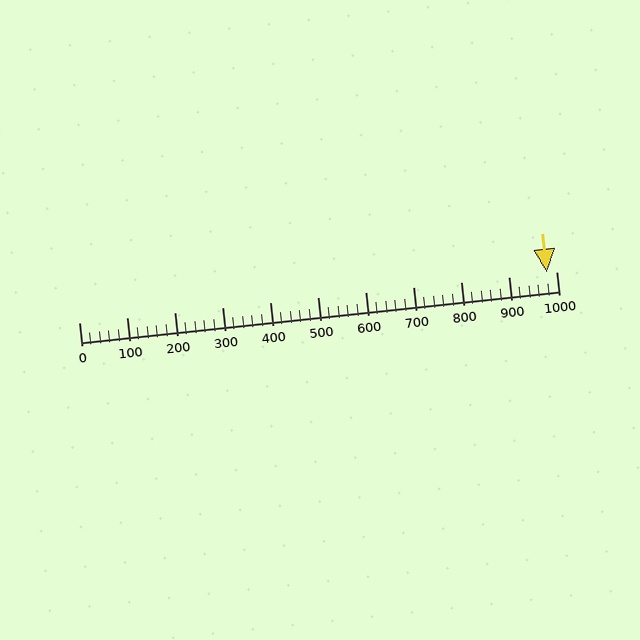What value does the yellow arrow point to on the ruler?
The yellow arrow points to approximately 980.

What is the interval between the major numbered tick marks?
The major tick marks are spaced 100 units apart.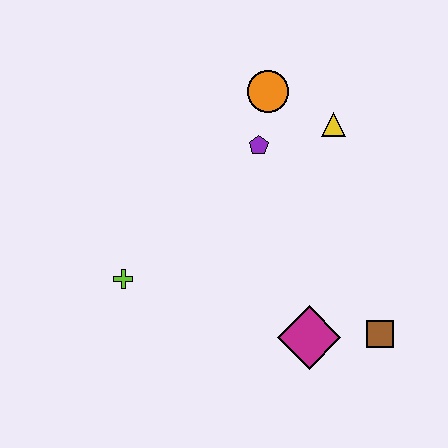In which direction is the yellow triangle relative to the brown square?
The yellow triangle is above the brown square.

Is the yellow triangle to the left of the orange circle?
No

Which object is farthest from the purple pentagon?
The brown square is farthest from the purple pentagon.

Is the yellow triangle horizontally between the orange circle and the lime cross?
No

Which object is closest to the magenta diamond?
The brown square is closest to the magenta diamond.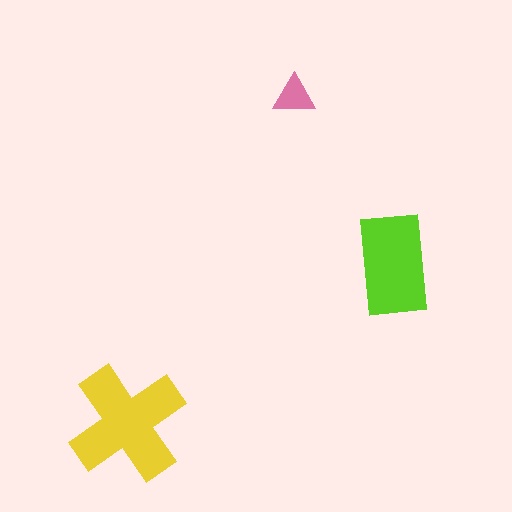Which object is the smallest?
The pink triangle.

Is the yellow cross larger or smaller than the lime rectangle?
Larger.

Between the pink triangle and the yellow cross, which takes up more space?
The yellow cross.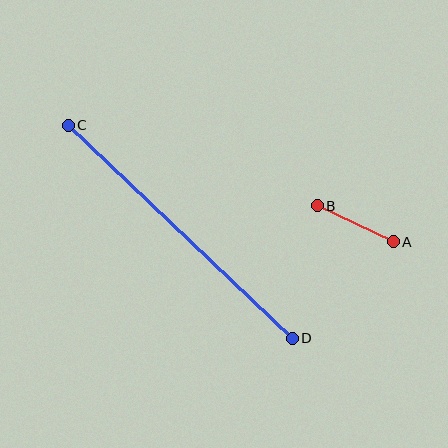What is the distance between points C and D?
The distance is approximately 309 pixels.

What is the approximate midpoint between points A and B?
The midpoint is at approximately (355, 224) pixels.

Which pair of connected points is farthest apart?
Points C and D are farthest apart.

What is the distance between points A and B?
The distance is approximately 84 pixels.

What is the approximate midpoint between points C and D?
The midpoint is at approximately (180, 232) pixels.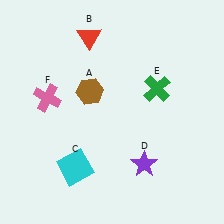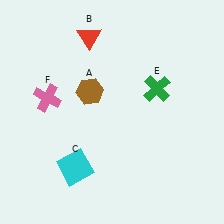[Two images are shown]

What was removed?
The purple star (D) was removed in Image 2.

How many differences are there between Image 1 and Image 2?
There is 1 difference between the two images.